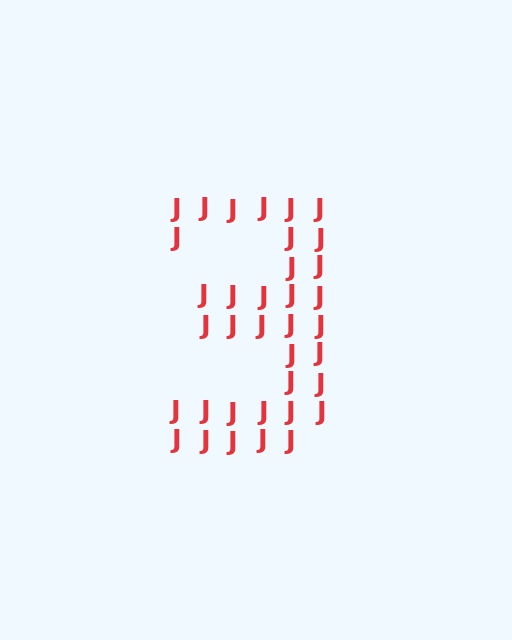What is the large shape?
The large shape is the digit 3.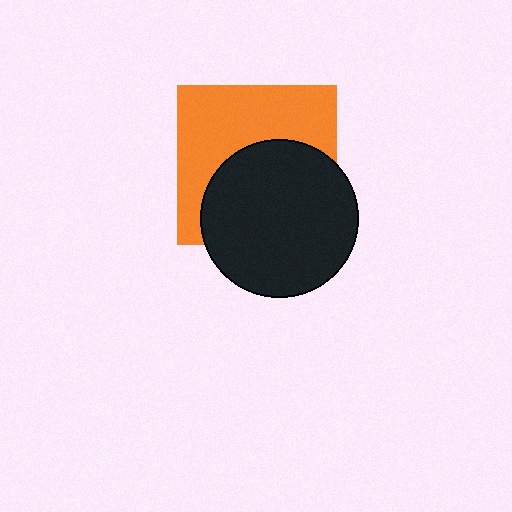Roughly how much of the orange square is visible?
About half of it is visible (roughly 50%).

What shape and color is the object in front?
The object in front is a black circle.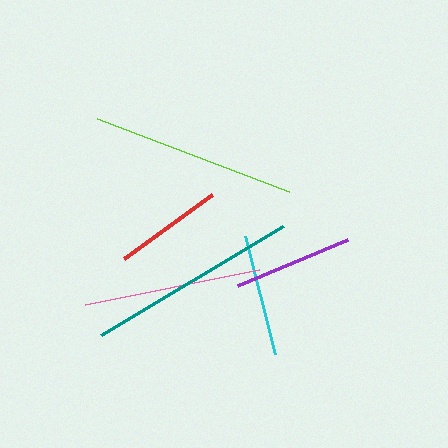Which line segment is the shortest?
The red line is the shortest at approximately 109 pixels.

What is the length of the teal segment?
The teal segment is approximately 212 pixels long.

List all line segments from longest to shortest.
From longest to shortest: teal, lime, pink, cyan, purple, red.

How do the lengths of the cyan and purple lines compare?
The cyan and purple lines are approximately the same length.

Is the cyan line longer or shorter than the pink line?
The pink line is longer than the cyan line.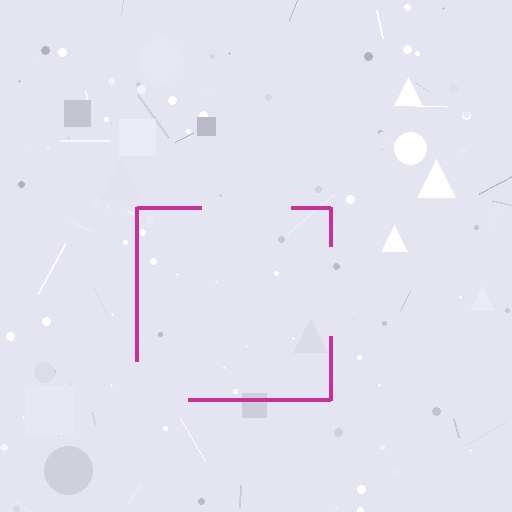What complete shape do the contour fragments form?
The contour fragments form a square.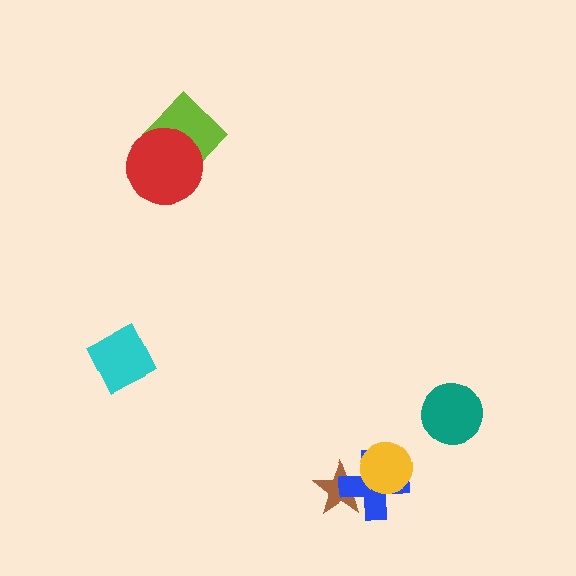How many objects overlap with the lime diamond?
1 object overlaps with the lime diamond.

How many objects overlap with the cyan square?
0 objects overlap with the cyan square.